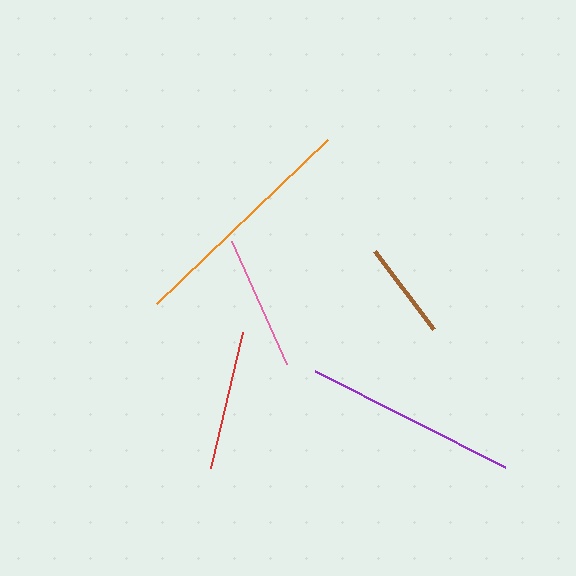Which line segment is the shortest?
The brown line is the shortest at approximately 98 pixels.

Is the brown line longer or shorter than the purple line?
The purple line is longer than the brown line.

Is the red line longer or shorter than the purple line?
The purple line is longer than the red line.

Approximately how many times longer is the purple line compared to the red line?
The purple line is approximately 1.5 times the length of the red line.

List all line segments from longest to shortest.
From longest to shortest: orange, purple, red, pink, brown.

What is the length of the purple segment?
The purple segment is approximately 213 pixels long.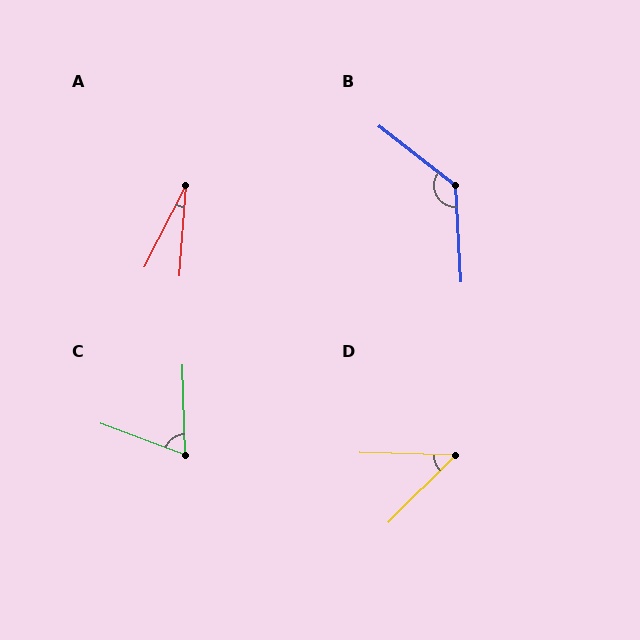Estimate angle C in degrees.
Approximately 68 degrees.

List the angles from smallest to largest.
A (23°), D (46°), C (68°), B (131°).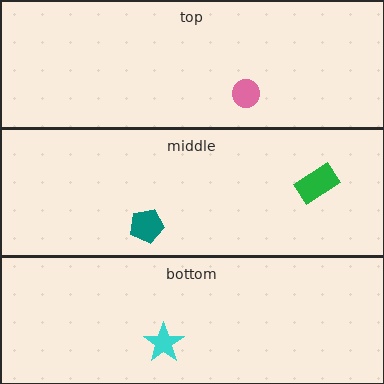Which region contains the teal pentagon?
The middle region.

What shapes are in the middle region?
The green rectangle, the teal pentagon.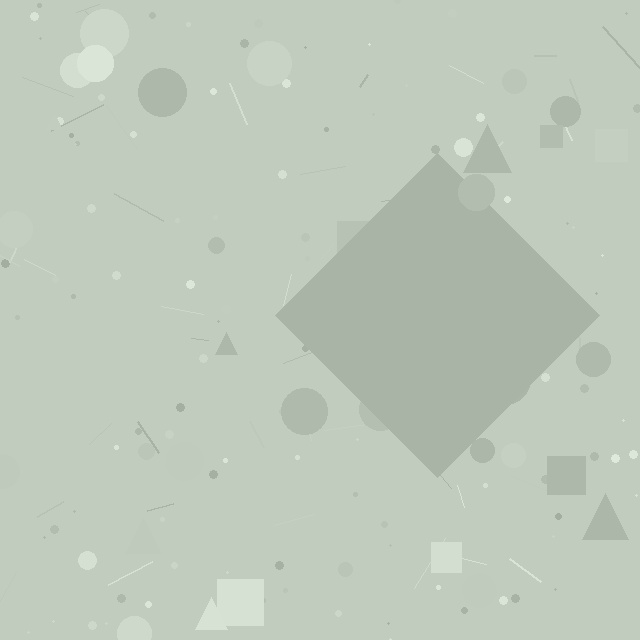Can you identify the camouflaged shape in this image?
The camouflaged shape is a diamond.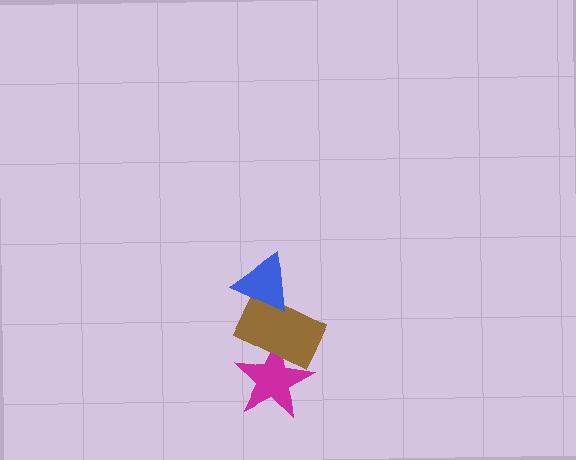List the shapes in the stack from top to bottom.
From top to bottom: the blue triangle, the brown rectangle, the magenta star.